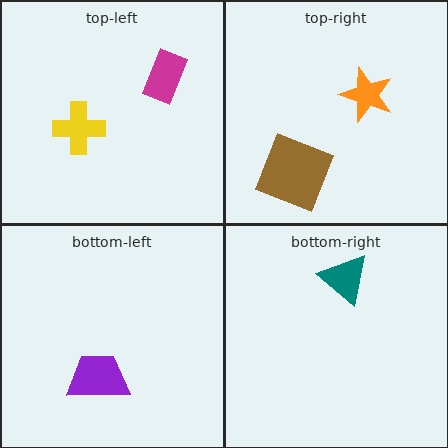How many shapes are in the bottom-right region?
1.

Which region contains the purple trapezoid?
The bottom-left region.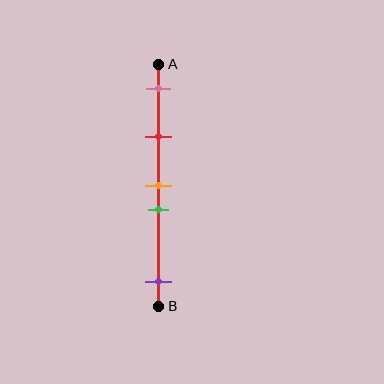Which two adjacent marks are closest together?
The orange and green marks are the closest adjacent pair.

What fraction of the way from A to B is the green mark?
The green mark is approximately 60% (0.6) of the way from A to B.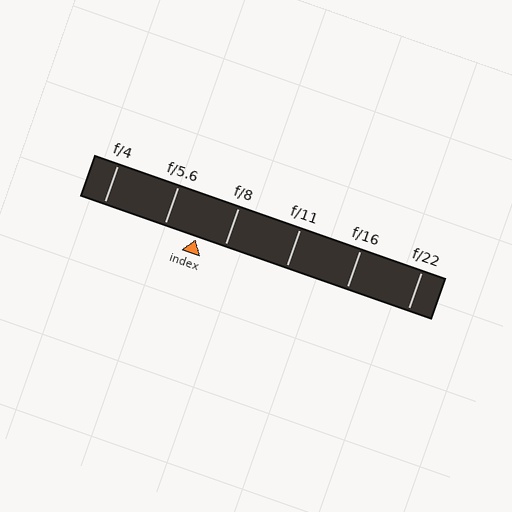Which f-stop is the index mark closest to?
The index mark is closest to f/8.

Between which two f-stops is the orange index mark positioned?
The index mark is between f/5.6 and f/8.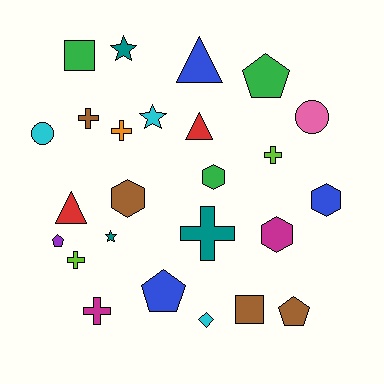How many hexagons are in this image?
There are 4 hexagons.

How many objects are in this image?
There are 25 objects.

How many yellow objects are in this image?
There are no yellow objects.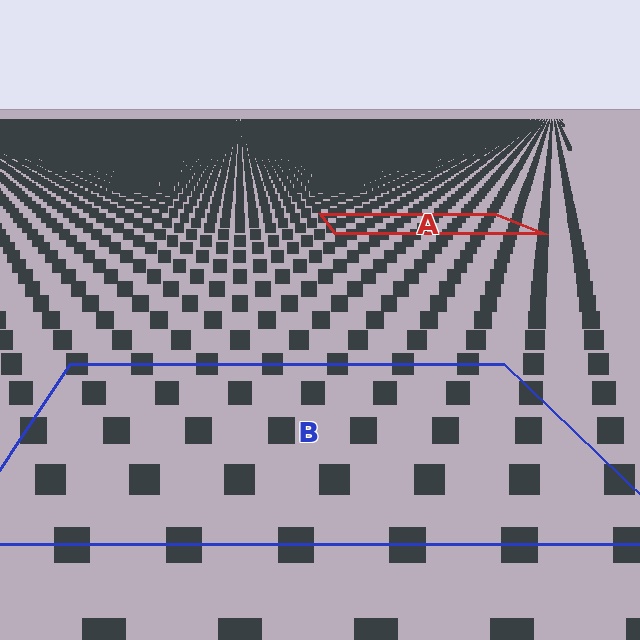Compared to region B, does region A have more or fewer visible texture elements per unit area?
Region A has more texture elements per unit area — they are packed more densely because it is farther away.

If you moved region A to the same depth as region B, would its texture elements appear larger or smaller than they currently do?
They would appear larger. At a closer depth, the same texture elements are projected at a bigger on-screen size.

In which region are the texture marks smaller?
The texture marks are smaller in region A, because it is farther away.